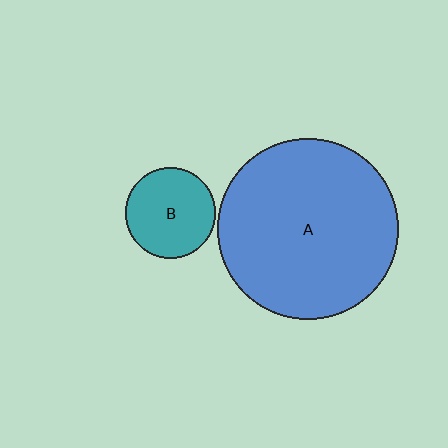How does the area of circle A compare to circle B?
Approximately 4.0 times.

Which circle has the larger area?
Circle A (blue).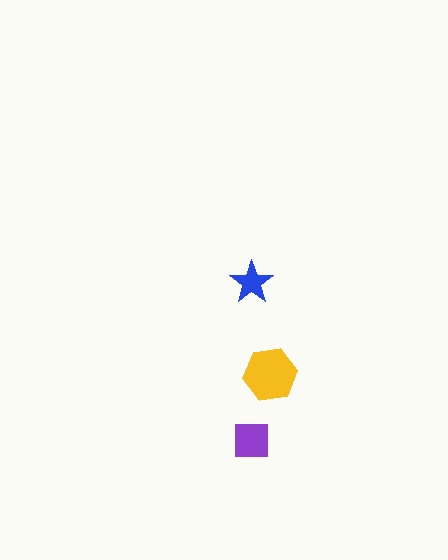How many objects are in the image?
There are 3 objects in the image.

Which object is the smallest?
The blue star.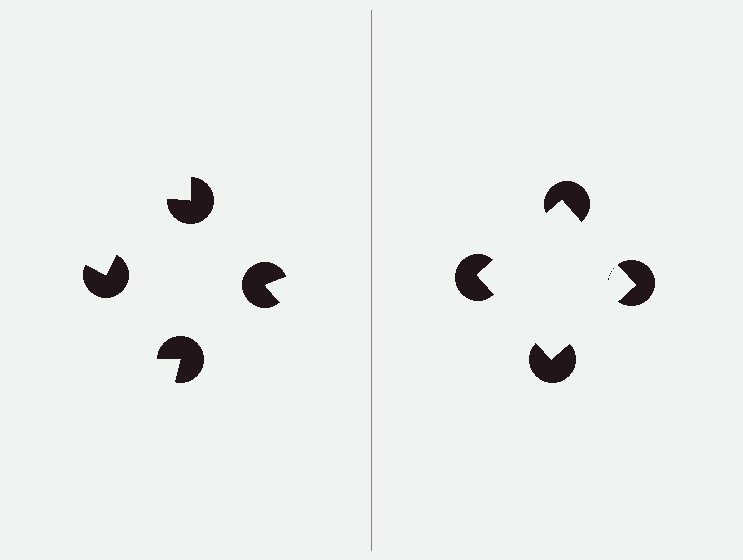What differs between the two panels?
The pac-man discs are positioned identically on both sides; only the wedge orientations differ. On the right they align to a square; on the left they are misaligned.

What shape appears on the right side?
An illusory square.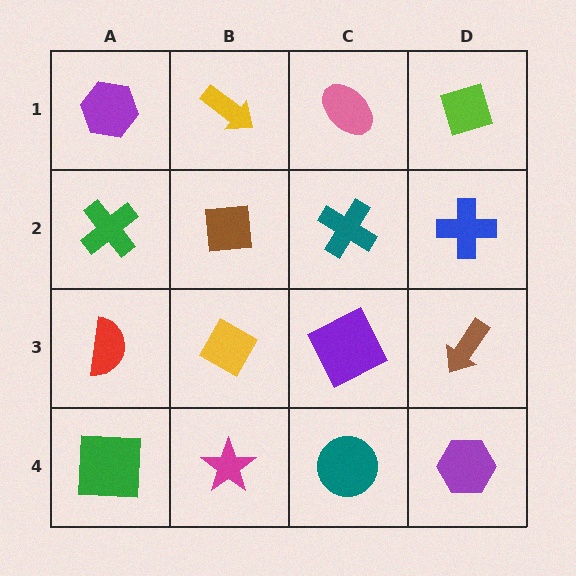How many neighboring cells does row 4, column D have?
2.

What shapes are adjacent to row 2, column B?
A yellow arrow (row 1, column B), a yellow diamond (row 3, column B), a green cross (row 2, column A), a teal cross (row 2, column C).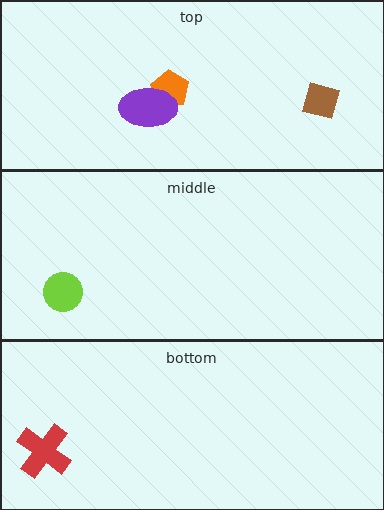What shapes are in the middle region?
The lime circle.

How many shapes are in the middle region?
1.